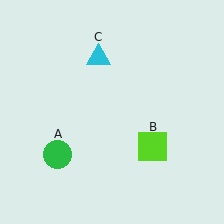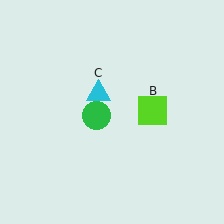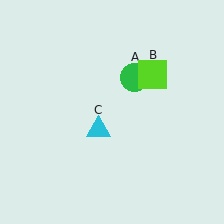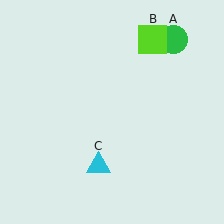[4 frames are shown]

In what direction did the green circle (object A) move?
The green circle (object A) moved up and to the right.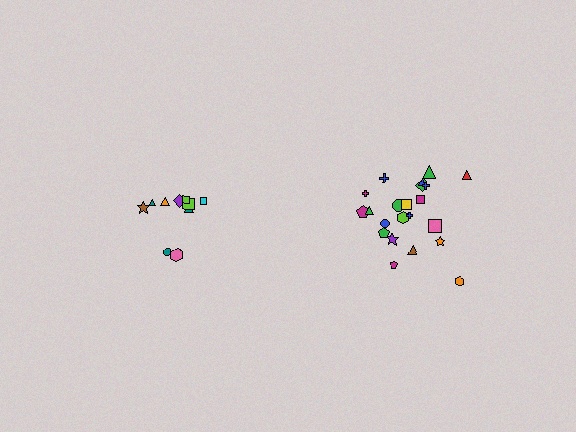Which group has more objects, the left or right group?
The right group.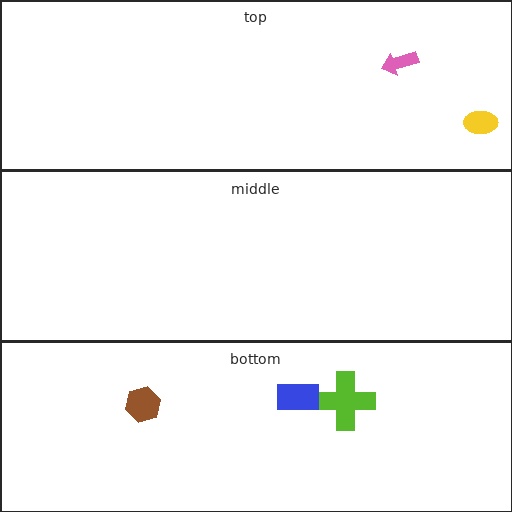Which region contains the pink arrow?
The top region.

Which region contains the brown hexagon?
The bottom region.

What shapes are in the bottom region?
The brown hexagon, the lime cross, the blue rectangle.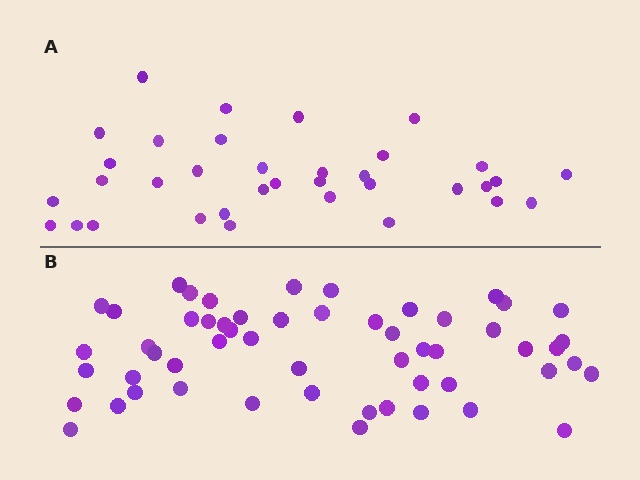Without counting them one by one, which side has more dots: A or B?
Region B (the bottom region) has more dots.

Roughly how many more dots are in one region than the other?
Region B has approximately 20 more dots than region A.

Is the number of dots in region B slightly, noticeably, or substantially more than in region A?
Region B has substantially more. The ratio is roughly 1.6 to 1.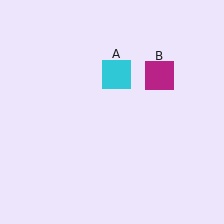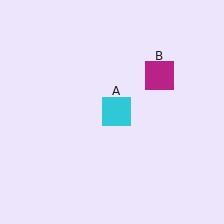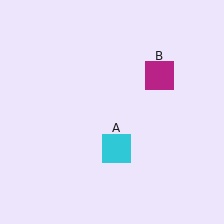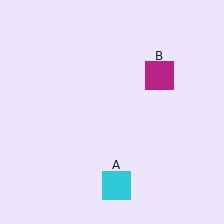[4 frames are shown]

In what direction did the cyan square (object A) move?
The cyan square (object A) moved down.